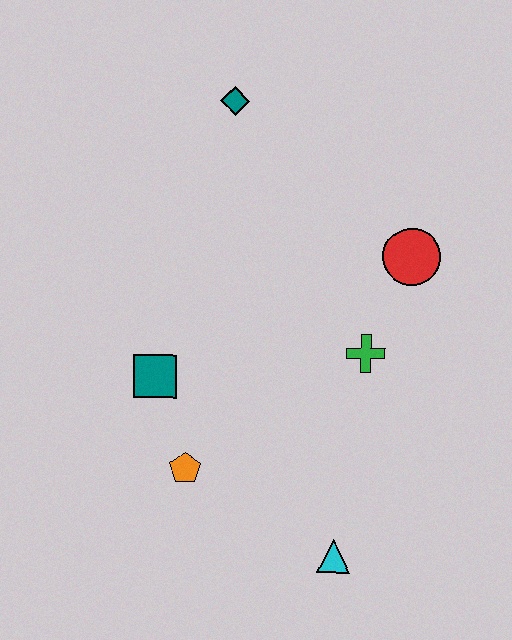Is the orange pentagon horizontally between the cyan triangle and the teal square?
Yes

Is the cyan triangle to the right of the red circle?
No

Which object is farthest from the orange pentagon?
The teal diamond is farthest from the orange pentagon.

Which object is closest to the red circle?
The green cross is closest to the red circle.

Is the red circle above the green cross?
Yes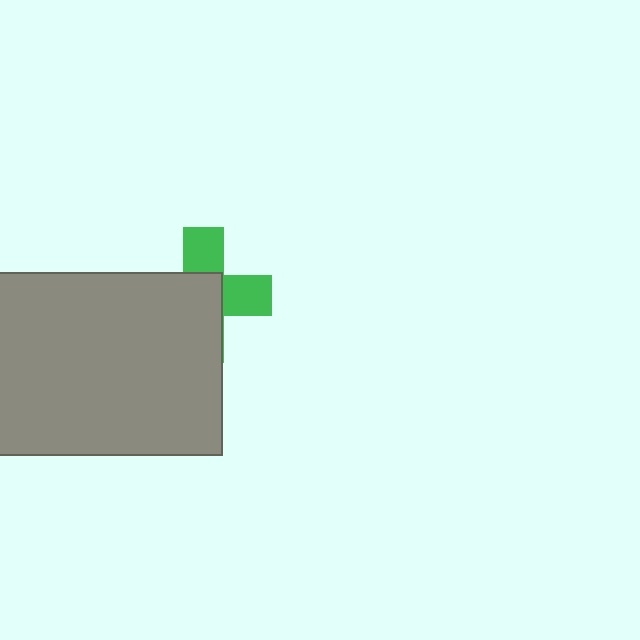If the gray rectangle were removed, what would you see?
You would see the complete green cross.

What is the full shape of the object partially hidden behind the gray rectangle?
The partially hidden object is a green cross.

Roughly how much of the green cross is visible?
A small part of it is visible (roughly 40%).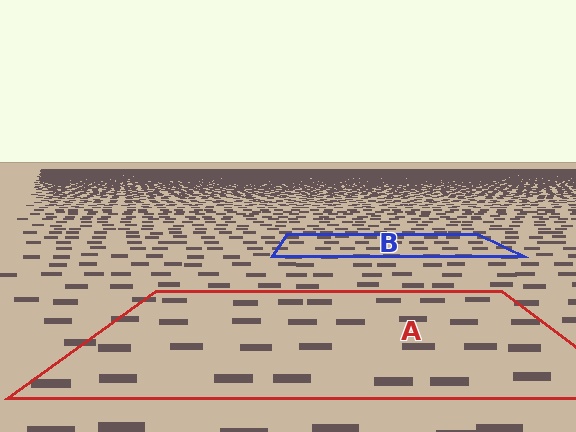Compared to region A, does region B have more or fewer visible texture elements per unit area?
Region B has more texture elements per unit area — they are packed more densely because it is farther away.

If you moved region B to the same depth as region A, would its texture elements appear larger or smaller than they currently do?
They would appear larger. At a closer depth, the same texture elements are projected at a bigger on-screen size.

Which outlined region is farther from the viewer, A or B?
Region B is farther from the viewer — the texture elements inside it appear smaller and more densely packed.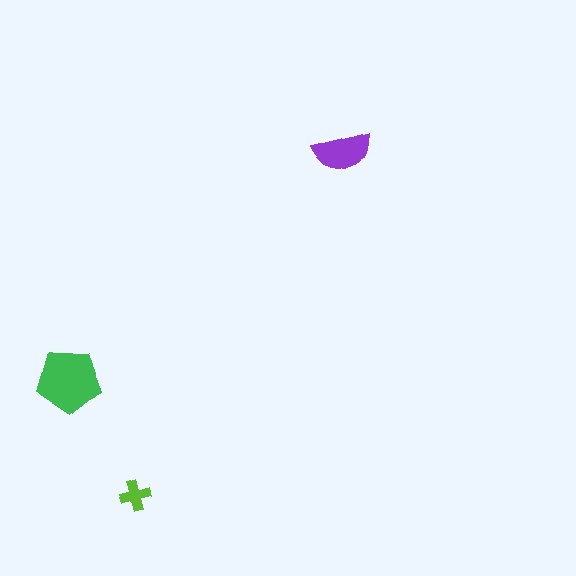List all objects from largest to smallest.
The green pentagon, the purple semicircle, the lime cross.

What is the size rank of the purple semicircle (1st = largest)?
2nd.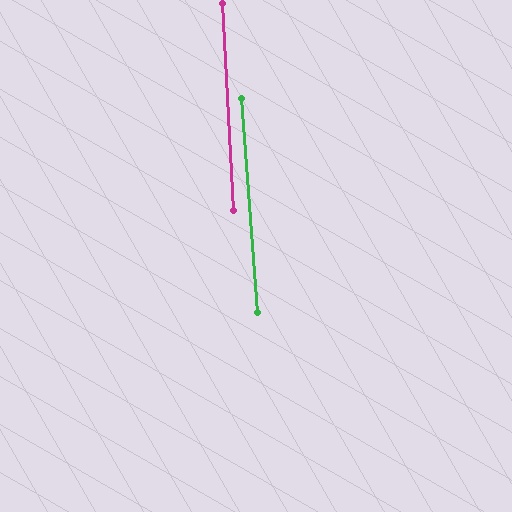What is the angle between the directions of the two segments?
Approximately 1 degree.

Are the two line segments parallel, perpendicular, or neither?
Parallel — their directions differ by only 1.3°.